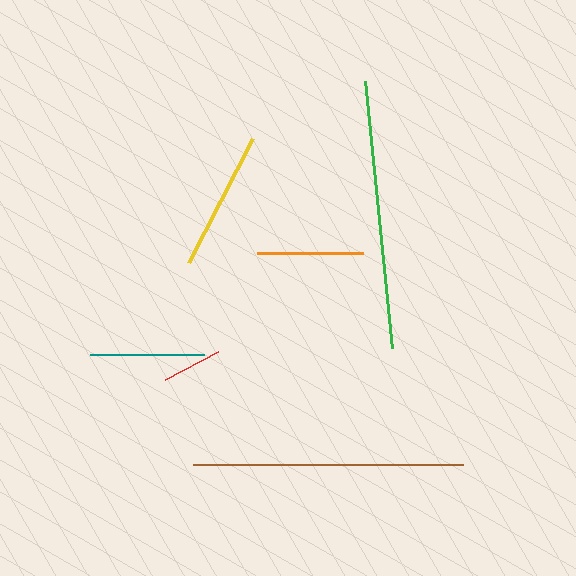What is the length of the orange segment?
The orange segment is approximately 105 pixels long.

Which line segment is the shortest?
The red line is the shortest at approximately 60 pixels.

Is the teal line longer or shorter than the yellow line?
The yellow line is longer than the teal line.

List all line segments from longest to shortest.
From longest to shortest: brown, green, yellow, teal, orange, red.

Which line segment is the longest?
The brown line is the longest at approximately 270 pixels.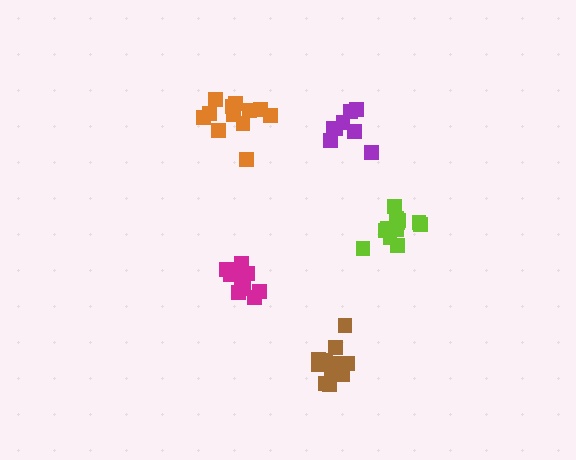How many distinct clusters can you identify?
There are 5 distinct clusters.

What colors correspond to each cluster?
The clusters are colored: purple, brown, magenta, lime, orange.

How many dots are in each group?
Group 1: 8 dots, Group 2: 12 dots, Group 3: 10 dots, Group 4: 12 dots, Group 5: 12 dots (54 total).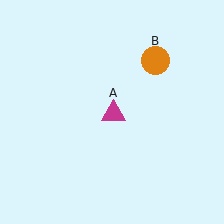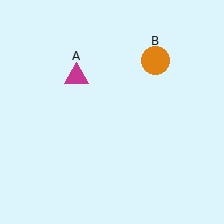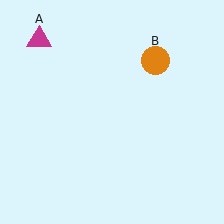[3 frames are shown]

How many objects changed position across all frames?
1 object changed position: magenta triangle (object A).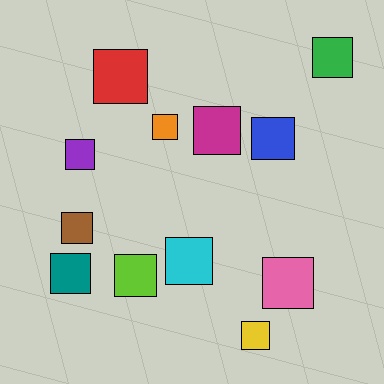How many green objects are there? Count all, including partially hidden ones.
There is 1 green object.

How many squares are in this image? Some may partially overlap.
There are 12 squares.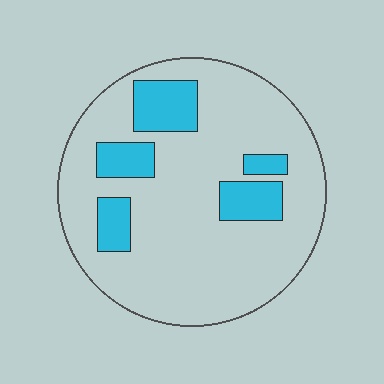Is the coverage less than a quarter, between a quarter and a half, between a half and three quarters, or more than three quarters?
Less than a quarter.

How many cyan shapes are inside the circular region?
5.